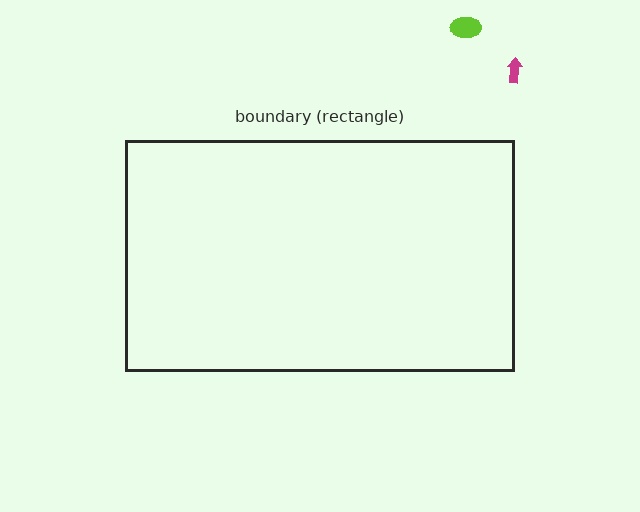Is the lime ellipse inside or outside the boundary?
Outside.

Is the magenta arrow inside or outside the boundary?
Outside.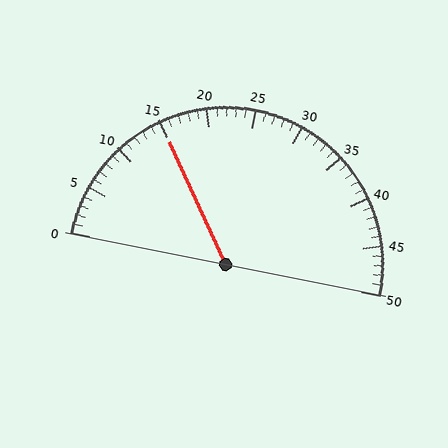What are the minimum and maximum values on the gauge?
The gauge ranges from 0 to 50.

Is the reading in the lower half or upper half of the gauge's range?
The reading is in the lower half of the range (0 to 50).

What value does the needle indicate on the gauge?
The needle indicates approximately 15.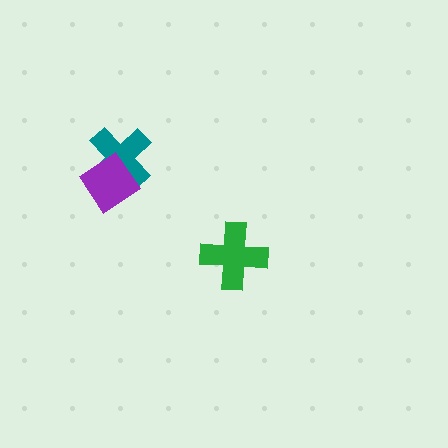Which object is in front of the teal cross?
The purple diamond is in front of the teal cross.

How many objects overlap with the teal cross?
1 object overlaps with the teal cross.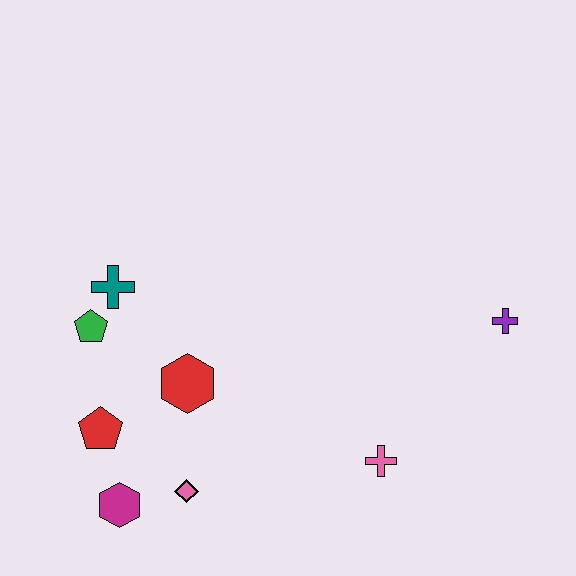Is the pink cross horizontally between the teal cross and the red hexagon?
No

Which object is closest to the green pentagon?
The teal cross is closest to the green pentagon.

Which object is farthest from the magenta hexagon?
The purple cross is farthest from the magenta hexagon.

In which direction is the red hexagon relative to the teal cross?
The red hexagon is below the teal cross.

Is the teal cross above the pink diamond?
Yes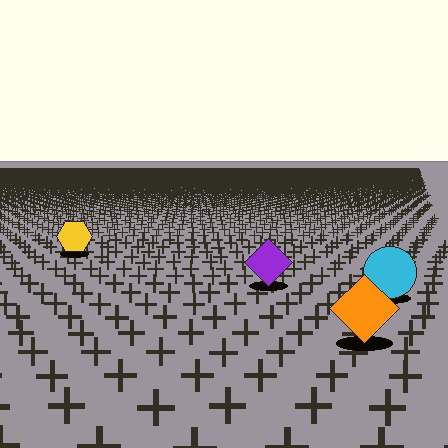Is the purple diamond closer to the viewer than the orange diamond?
No. The orange diamond is closer — you can tell from the texture gradient: the ground texture is coarser near it.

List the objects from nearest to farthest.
From nearest to farthest: the orange diamond, the cyan circle, the purple diamond, the yellow hexagon.